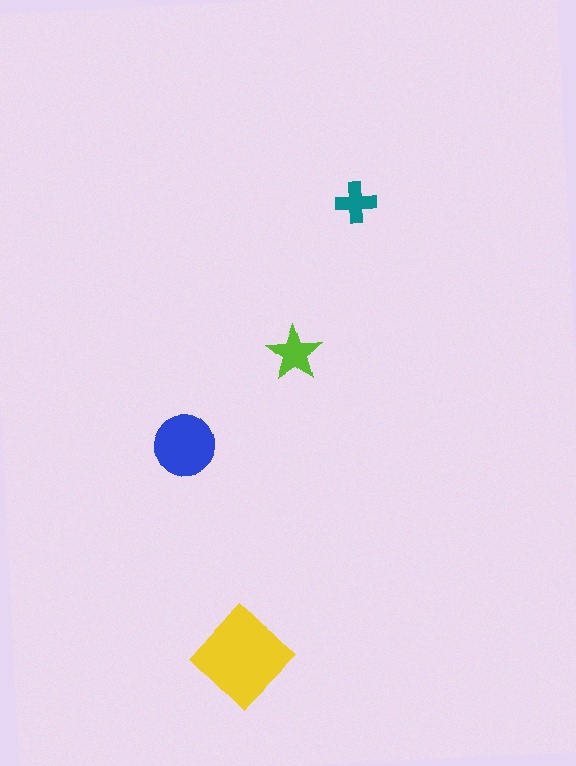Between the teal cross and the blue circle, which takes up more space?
The blue circle.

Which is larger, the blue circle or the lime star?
The blue circle.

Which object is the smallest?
The teal cross.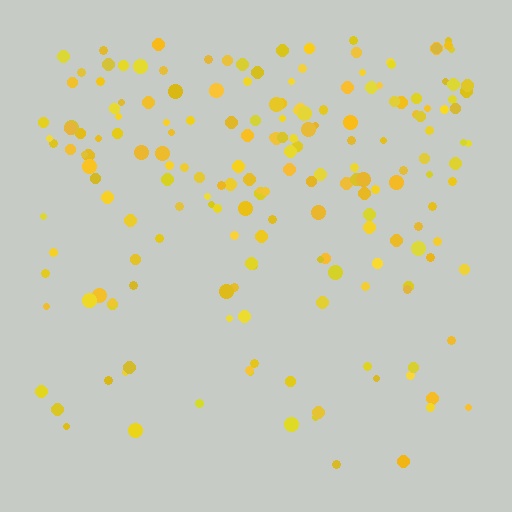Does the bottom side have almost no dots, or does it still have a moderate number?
Still a moderate number, just noticeably fewer than the top.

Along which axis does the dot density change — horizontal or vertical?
Vertical.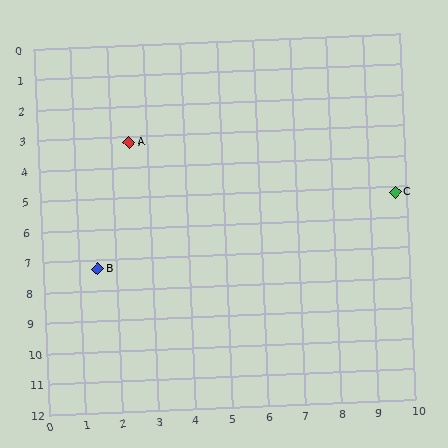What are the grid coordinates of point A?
Point A is at approximately (2.5, 3.2).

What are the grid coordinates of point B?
Point B is at approximately (1.5, 7.3).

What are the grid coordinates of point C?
Point C is at approximately (9.7, 5.2).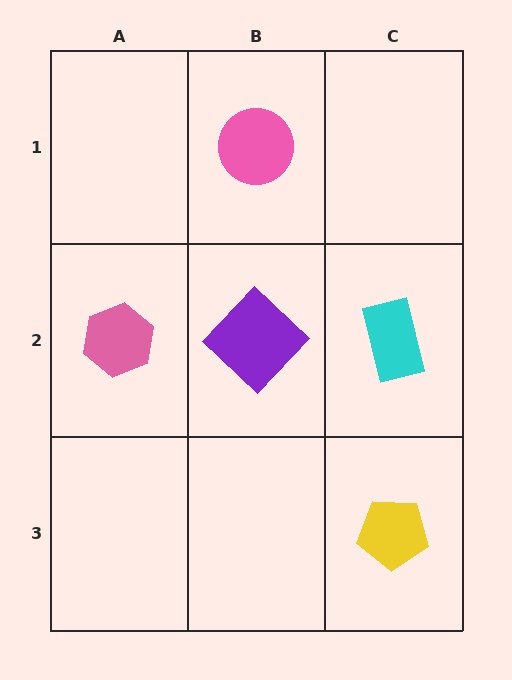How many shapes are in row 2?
3 shapes.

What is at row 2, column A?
A pink hexagon.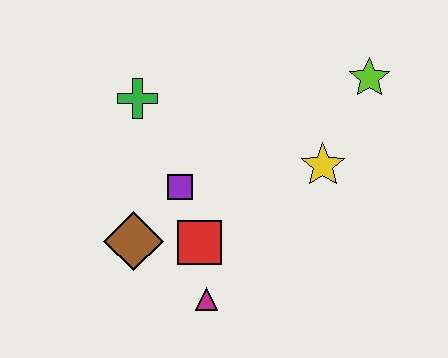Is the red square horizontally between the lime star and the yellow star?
No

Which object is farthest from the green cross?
The lime star is farthest from the green cross.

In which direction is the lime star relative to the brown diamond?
The lime star is to the right of the brown diamond.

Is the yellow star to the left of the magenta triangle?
No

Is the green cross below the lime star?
Yes